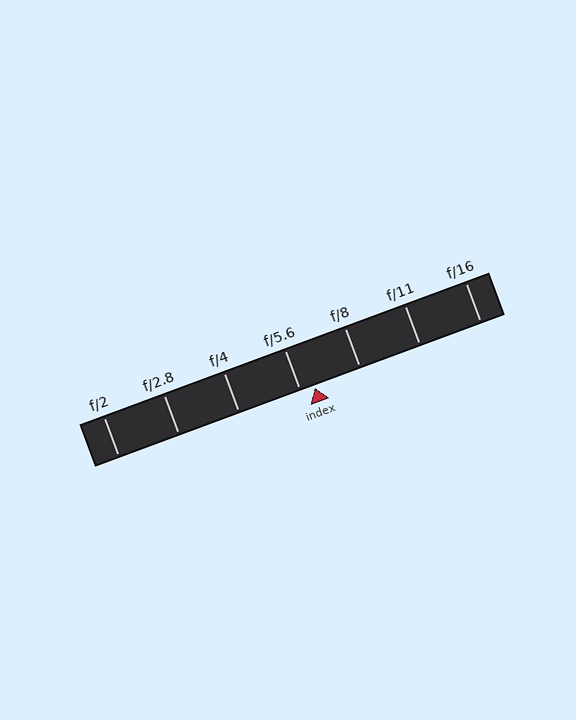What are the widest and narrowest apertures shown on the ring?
The widest aperture shown is f/2 and the narrowest is f/16.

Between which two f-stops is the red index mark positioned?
The index mark is between f/5.6 and f/8.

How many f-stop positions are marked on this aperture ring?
There are 7 f-stop positions marked.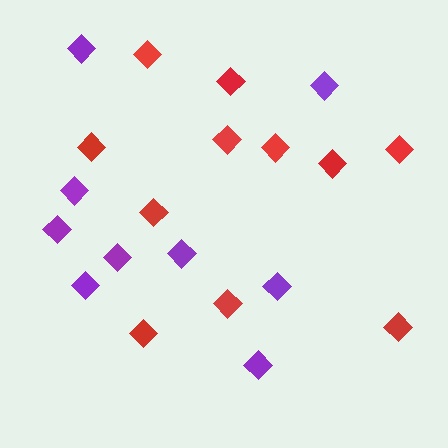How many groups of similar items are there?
There are 2 groups: one group of purple diamonds (9) and one group of red diamonds (11).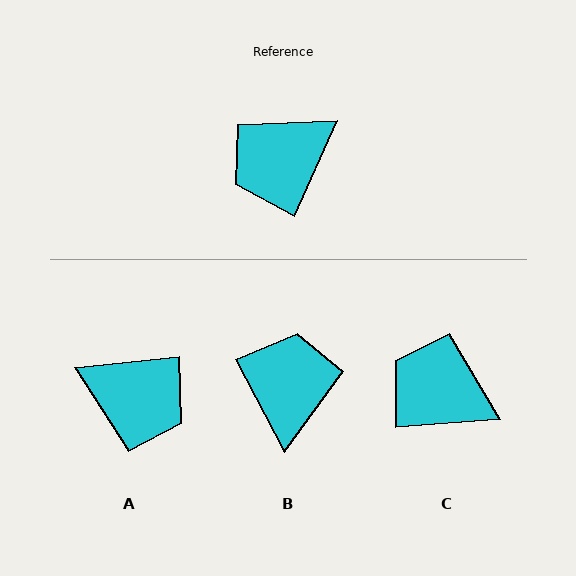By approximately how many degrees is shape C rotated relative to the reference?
Approximately 61 degrees clockwise.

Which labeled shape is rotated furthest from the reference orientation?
B, about 128 degrees away.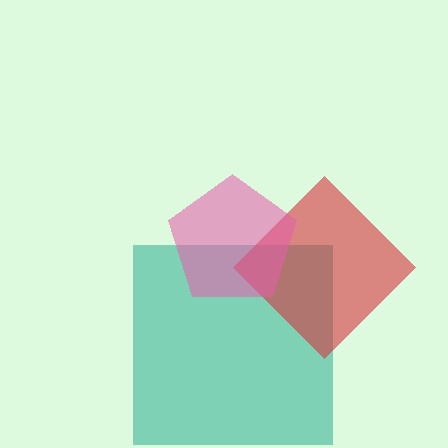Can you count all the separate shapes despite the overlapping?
Yes, there are 3 separate shapes.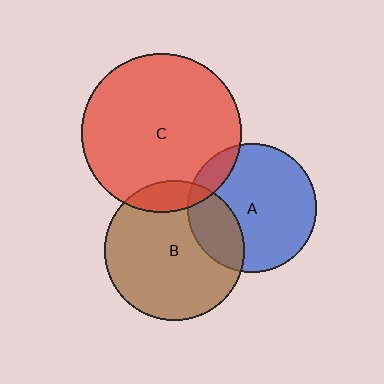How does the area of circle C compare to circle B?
Approximately 1.3 times.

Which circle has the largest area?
Circle C (red).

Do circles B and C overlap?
Yes.